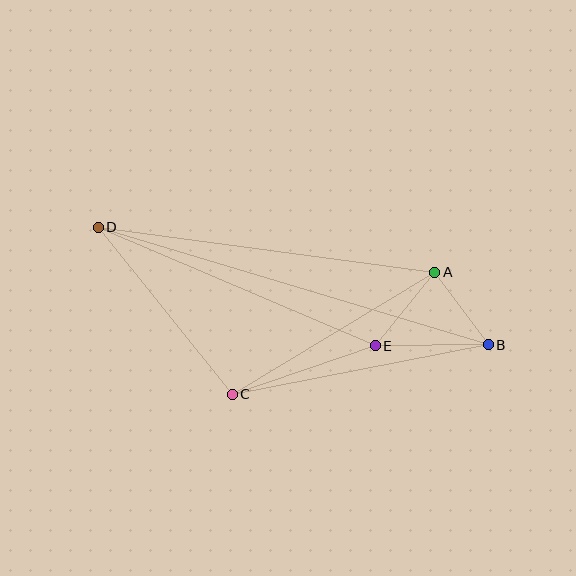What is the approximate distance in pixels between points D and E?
The distance between D and E is approximately 301 pixels.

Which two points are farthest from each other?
Points B and D are farthest from each other.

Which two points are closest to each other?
Points A and B are closest to each other.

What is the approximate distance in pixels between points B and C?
The distance between B and C is approximately 261 pixels.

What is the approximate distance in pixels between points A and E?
The distance between A and E is approximately 94 pixels.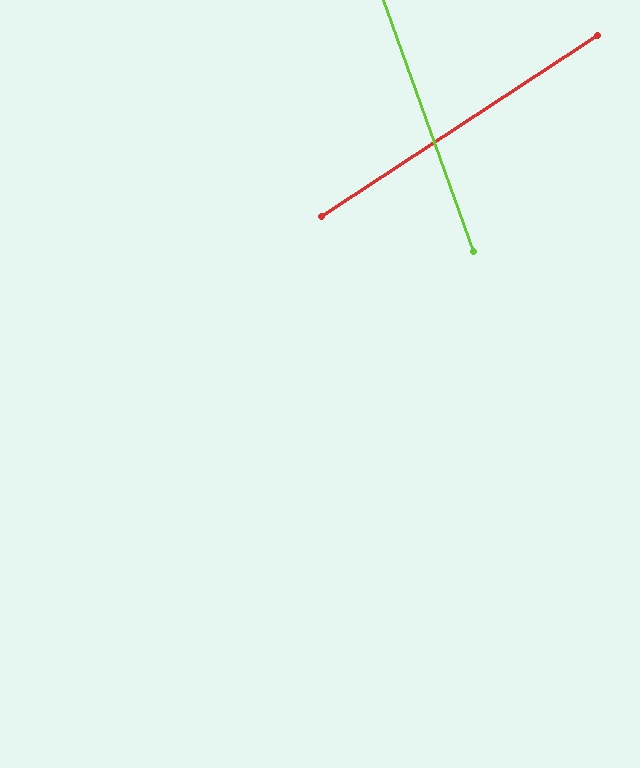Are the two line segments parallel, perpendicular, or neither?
Neither parallel nor perpendicular — they differ by about 76°.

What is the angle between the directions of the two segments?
Approximately 76 degrees.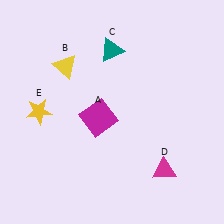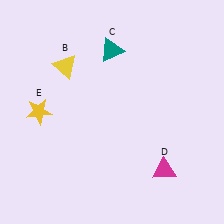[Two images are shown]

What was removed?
The magenta square (A) was removed in Image 2.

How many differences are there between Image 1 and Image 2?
There is 1 difference between the two images.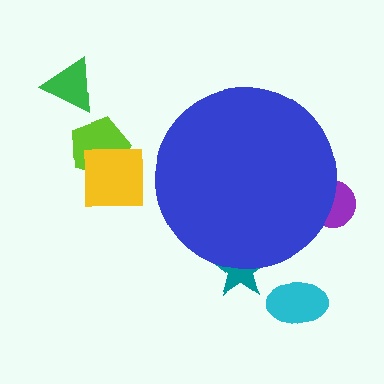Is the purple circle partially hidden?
Yes, the purple circle is partially hidden behind the blue circle.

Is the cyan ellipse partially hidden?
No, the cyan ellipse is fully visible.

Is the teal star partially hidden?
Yes, the teal star is partially hidden behind the blue circle.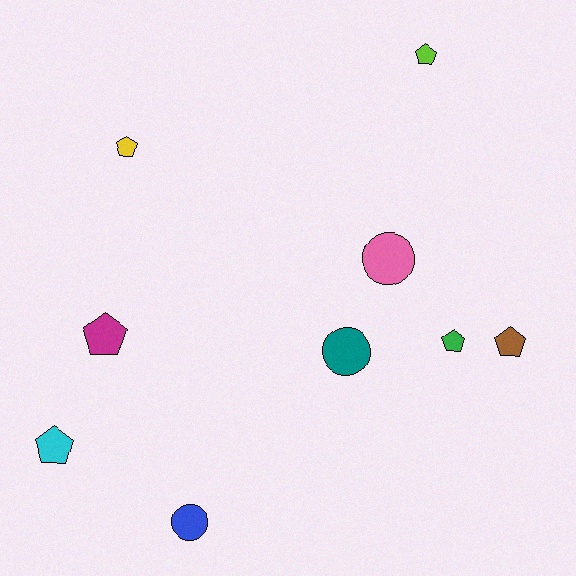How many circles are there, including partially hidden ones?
There are 3 circles.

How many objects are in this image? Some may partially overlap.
There are 9 objects.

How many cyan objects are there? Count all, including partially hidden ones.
There is 1 cyan object.